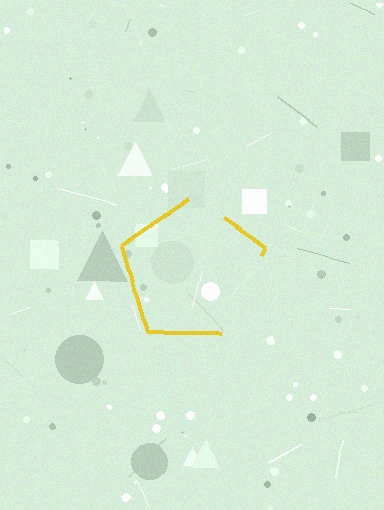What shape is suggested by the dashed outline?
The dashed outline suggests a pentagon.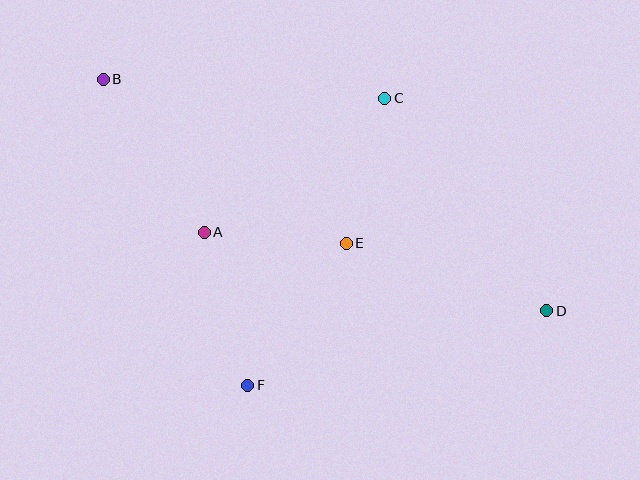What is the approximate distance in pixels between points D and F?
The distance between D and F is approximately 308 pixels.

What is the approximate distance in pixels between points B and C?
The distance between B and C is approximately 282 pixels.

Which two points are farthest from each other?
Points B and D are farthest from each other.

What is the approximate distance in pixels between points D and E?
The distance between D and E is approximately 212 pixels.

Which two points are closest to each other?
Points A and E are closest to each other.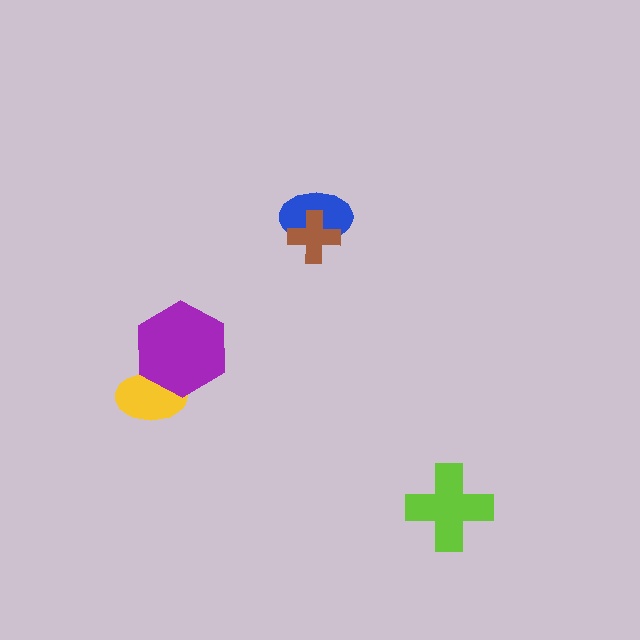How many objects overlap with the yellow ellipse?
1 object overlaps with the yellow ellipse.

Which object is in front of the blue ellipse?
The brown cross is in front of the blue ellipse.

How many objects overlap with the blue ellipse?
1 object overlaps with the blue ellipse.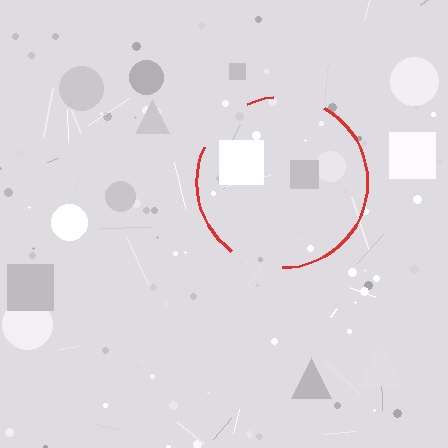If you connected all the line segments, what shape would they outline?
They would outline a circle.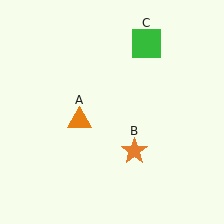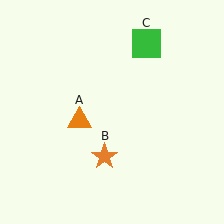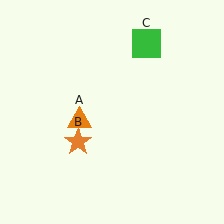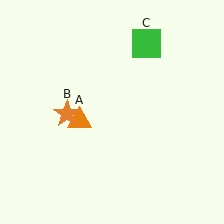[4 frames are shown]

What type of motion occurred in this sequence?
The orange star (object B) rotated clockwise around the center of the scene.